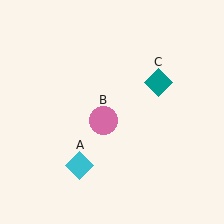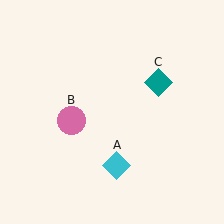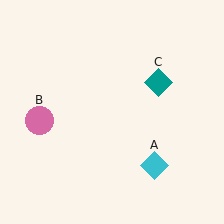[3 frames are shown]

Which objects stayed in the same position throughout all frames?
Teal diamond (object C) remained stationary.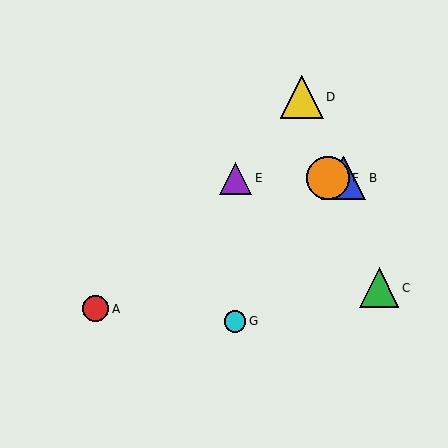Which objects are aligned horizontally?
Objects B, E, F are aligned horizontally.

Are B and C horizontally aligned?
No, B is at y≈178 and C is at y≈288.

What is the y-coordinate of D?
Object D is at y≈97.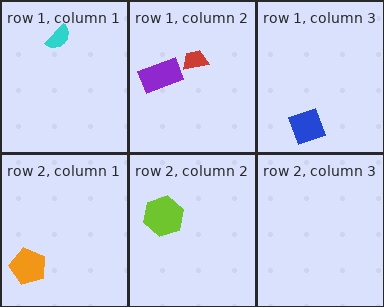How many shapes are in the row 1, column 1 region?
1.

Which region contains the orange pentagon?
The row 2, column 1 region.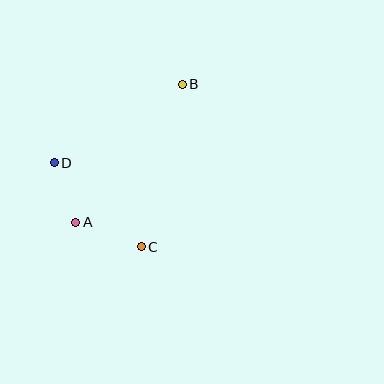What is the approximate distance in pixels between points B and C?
The distance between B and C is approximately 168 pixels.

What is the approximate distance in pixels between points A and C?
The distance between A and C is approximately 70 pixels.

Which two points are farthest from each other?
Points A and B are farthest from each other.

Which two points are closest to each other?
Points A and D are closest to each other.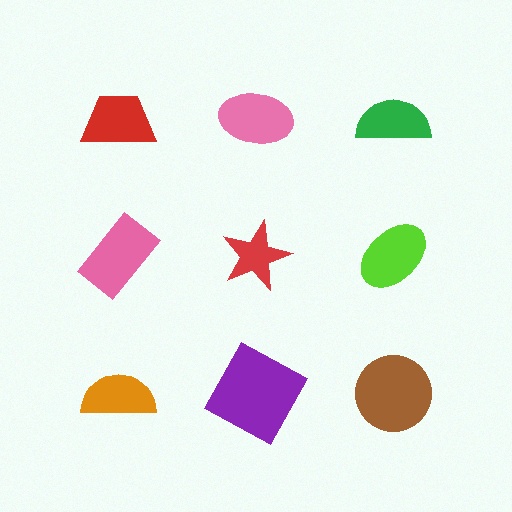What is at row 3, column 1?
An orange semicircle.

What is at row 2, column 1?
A pink rectangle.